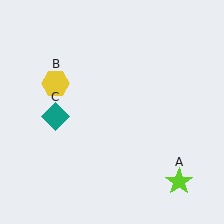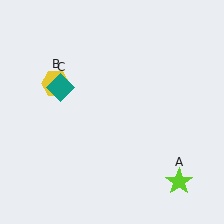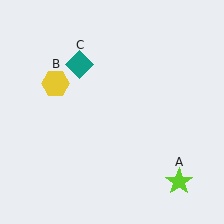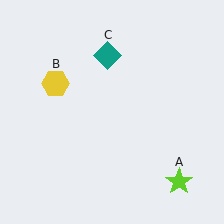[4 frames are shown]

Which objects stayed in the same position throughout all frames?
Lime star (object A) and yellow hexagon (object B) remained stationary.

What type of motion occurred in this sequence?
The teal diamond (object C) rotated clockwise around the center of the scene.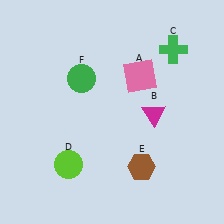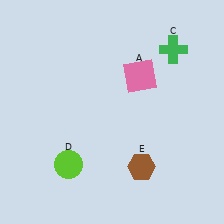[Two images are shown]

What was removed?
The magenta triangle (B), the green circle (F) were removed in Image 2.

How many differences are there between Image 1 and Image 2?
There are 2 differences between the two images.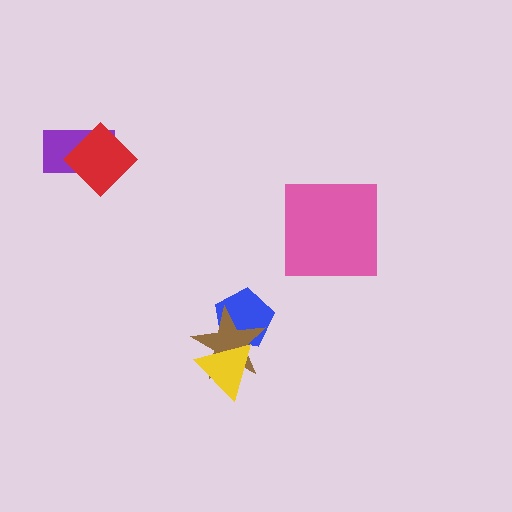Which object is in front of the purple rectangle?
The red diamond is in front of the purple rectangle.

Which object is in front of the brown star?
The yellow triangle is in front of the brown star.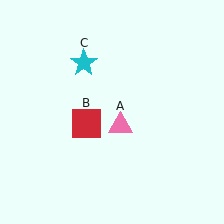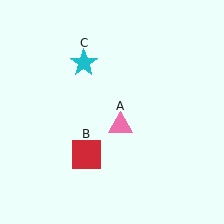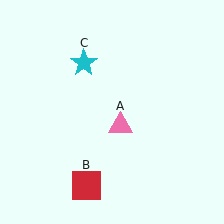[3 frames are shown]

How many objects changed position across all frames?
1 object changed position: red square (object B).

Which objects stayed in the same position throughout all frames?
Pink triangle (object A) and cyan star (object C) remained stationary.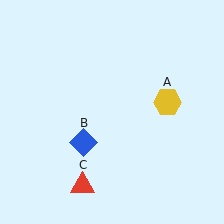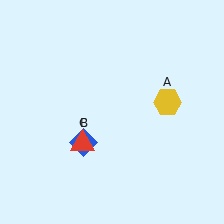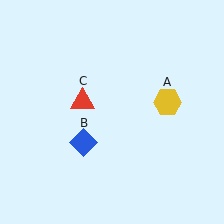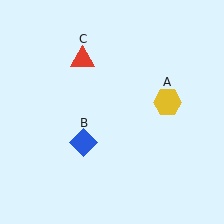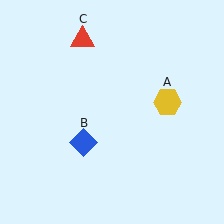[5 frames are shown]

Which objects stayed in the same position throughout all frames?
Yellow hexagon (object A) and blue diamond (object B) remained stationary.